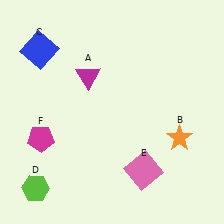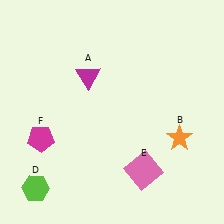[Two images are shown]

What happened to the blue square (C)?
The blue square (C) was removed in Image 2. It was in the top-left area of Image 1.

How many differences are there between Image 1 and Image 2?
There is 1 difference between the two images.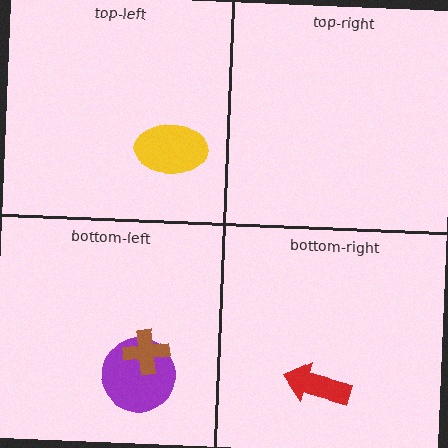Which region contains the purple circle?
The bottom-left region.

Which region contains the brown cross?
The bottom-left region.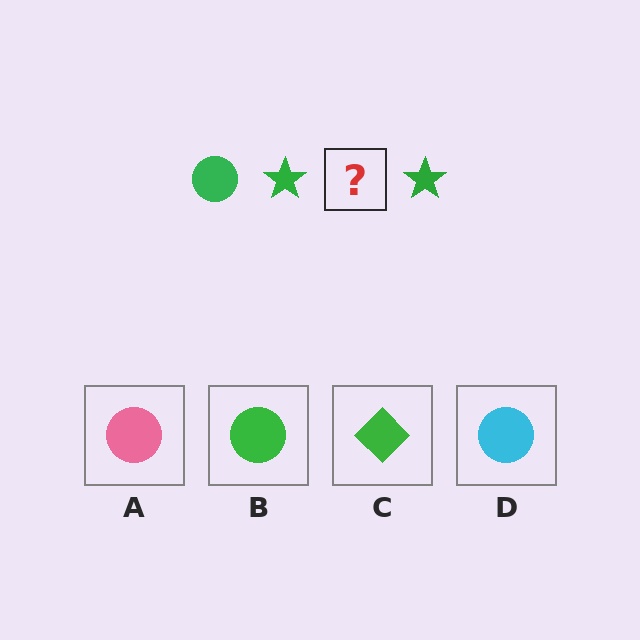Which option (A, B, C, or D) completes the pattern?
B.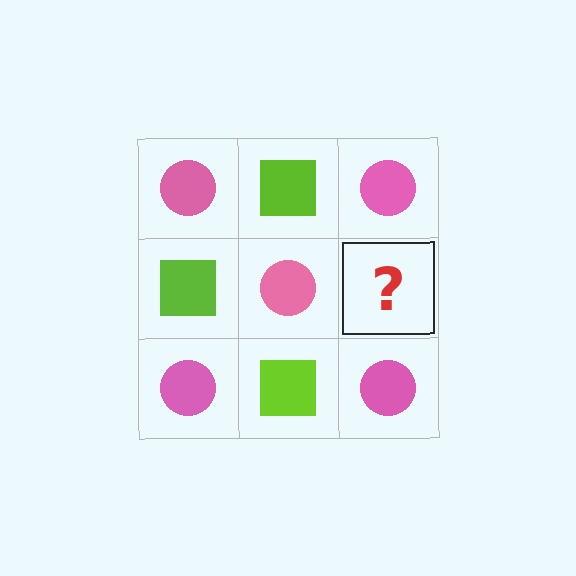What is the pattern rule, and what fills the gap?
The rule is that it alternates pink circle and lime square in a checkerboard pattern. The gap should be filled with a lime square.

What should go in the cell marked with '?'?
The missing cell should contain a lime square.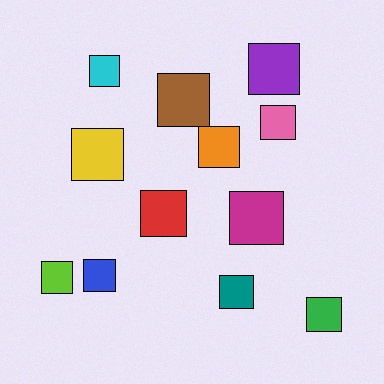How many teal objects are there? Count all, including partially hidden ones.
There is 1 teal object.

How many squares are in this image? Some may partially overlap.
There are 12 squares.